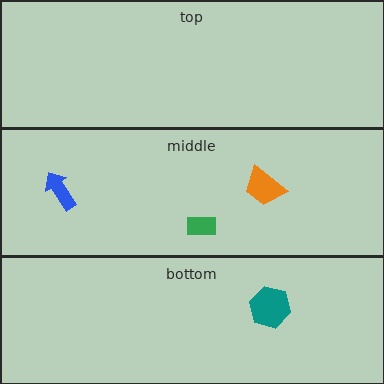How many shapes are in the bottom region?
1.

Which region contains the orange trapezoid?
The middle region.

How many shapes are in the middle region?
3.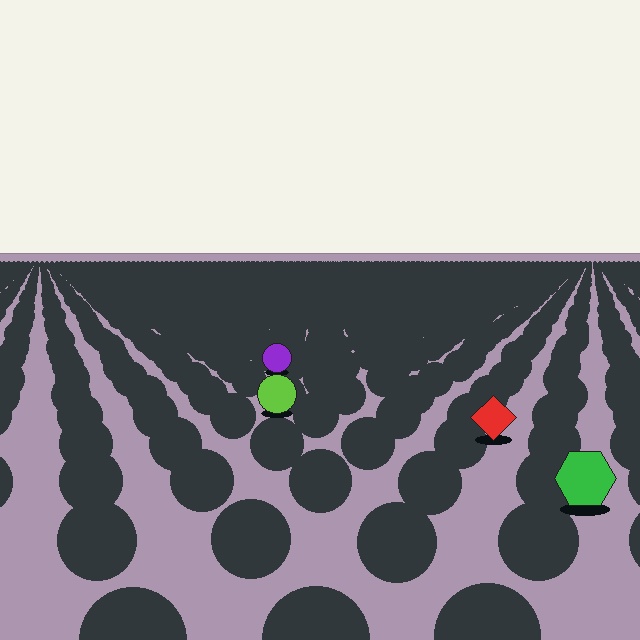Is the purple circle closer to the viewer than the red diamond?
No. The red diamond is closer — you can tell from the texture gradient: the ground texture is coarser near it.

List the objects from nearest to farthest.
From nearest to farthest: the green hexagon, the red diamond, the lime circle, the purple circle.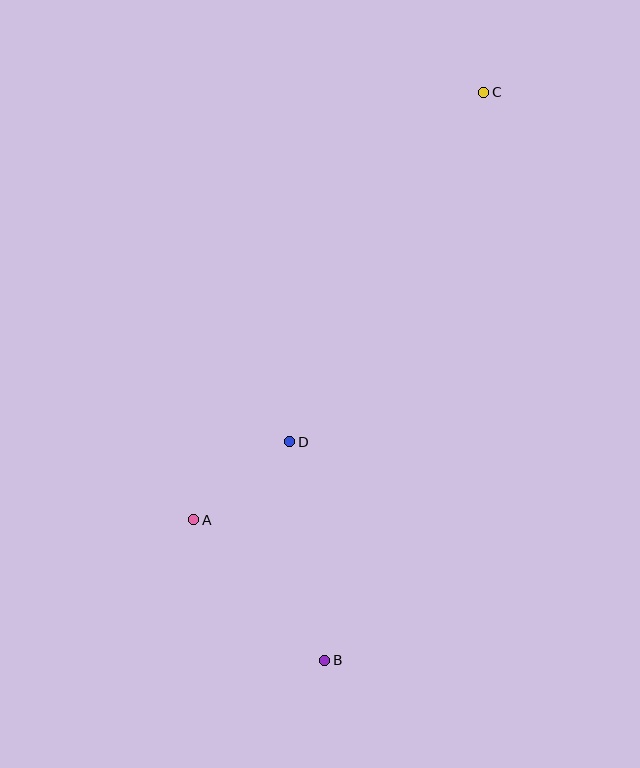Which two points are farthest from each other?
Points B and C are farthest from each other.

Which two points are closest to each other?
Points A and D are closest to each other.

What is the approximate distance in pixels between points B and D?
The distance between B and D is approximately 221 pixels.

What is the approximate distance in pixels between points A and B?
The distance between A and B is approximately 192 pixels.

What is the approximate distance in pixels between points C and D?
The distance between C and D is approximately 400 pixels.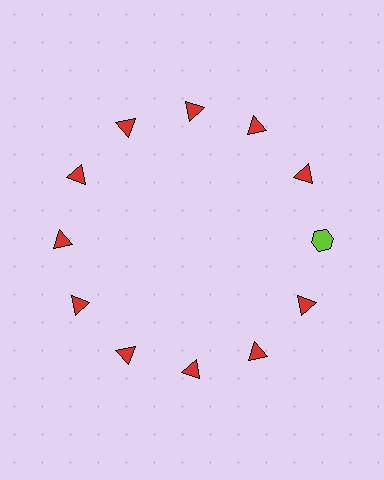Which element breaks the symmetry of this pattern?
The lime hexagon at roughly the 3 o'clock position breaks the symmetry. All other shapes are red triangles.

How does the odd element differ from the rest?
It differs in both color (lime instead of red) and shape (hexagon instead of triangle).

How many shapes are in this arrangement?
There are 12 shapes arranged in a ring pattern.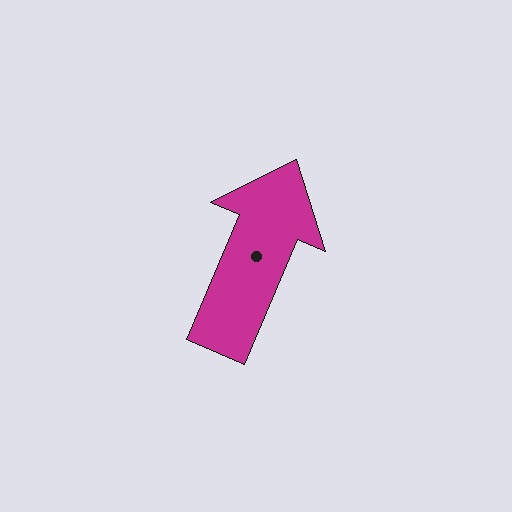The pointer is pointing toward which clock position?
Roughly 1 o'clock.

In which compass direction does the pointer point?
Northeast.